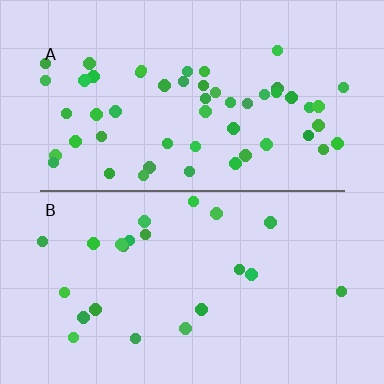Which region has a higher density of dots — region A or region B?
A (the top).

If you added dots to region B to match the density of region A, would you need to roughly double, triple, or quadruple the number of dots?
Approximately double.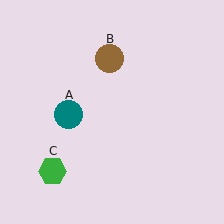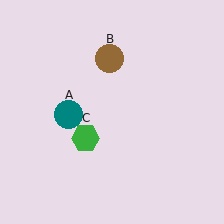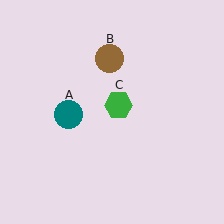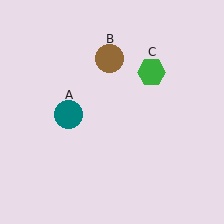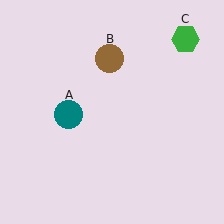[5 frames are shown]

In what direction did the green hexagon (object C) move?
The green hexagon (object C) moved up and to the right.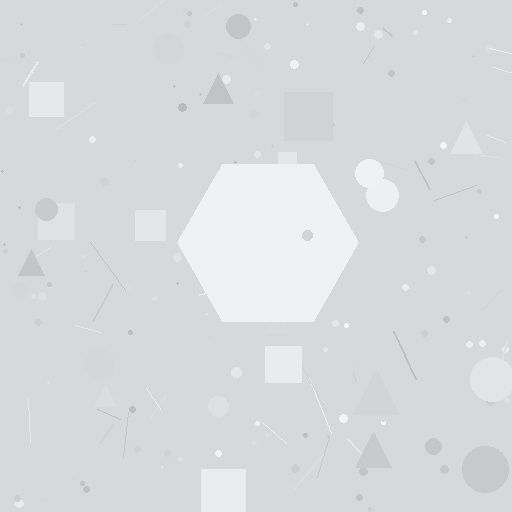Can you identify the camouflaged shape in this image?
The camouflaged shape is a hexagon.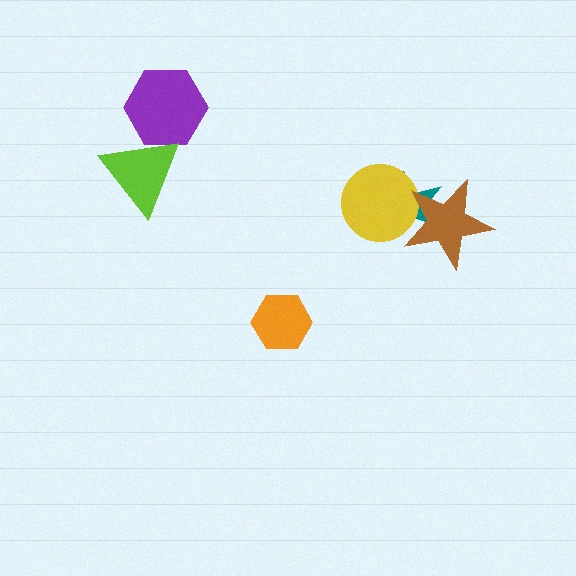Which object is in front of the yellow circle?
The brown star is in front of the yellow circle.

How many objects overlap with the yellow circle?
2 objects overlap with the yellow circle.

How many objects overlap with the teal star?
2 objects overlap with the teal star.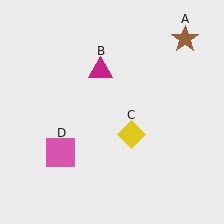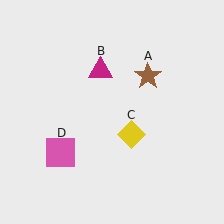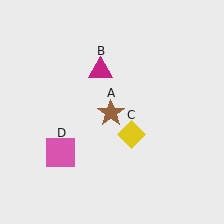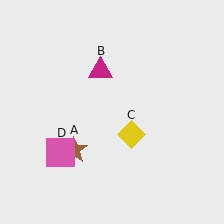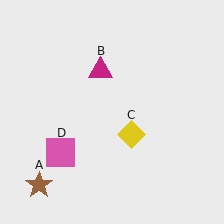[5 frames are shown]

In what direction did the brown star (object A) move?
The brown star (object A) moved down and to the left.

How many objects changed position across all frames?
1 object changed position: brown star (object A).